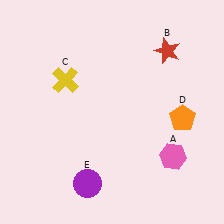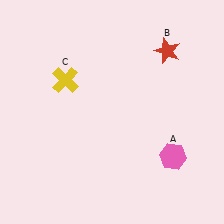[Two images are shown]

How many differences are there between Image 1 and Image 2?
There are 2 differences between the two images.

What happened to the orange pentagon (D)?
The orange pentagon (D) was removed in Image 2. It was in the bottom-right area of Image 1.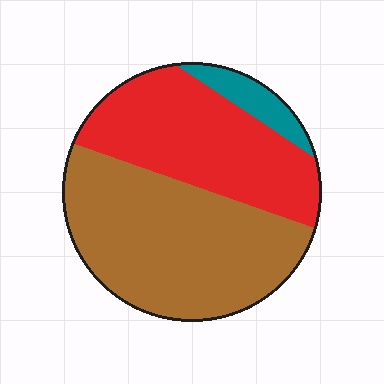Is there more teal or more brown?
Brown.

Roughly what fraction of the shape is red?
Red covers 39% of the shape.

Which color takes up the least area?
Teal, at roughly 5%.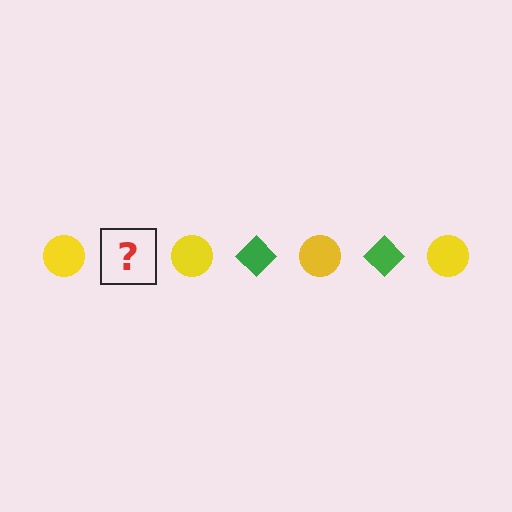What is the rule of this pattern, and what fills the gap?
The rule is that the pattern alternates between yellow circle and green diamond. The gap should be filled with a green diamond.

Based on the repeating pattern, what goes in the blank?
The blank should be a green diamond.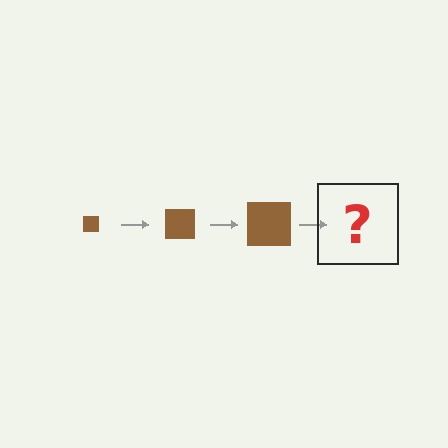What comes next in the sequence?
The next element should be a brown square, larger than the previous one.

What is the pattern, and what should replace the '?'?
The pattern is that the square gets progressively larger each step. The '?' should be a brown square, larger than the previous one.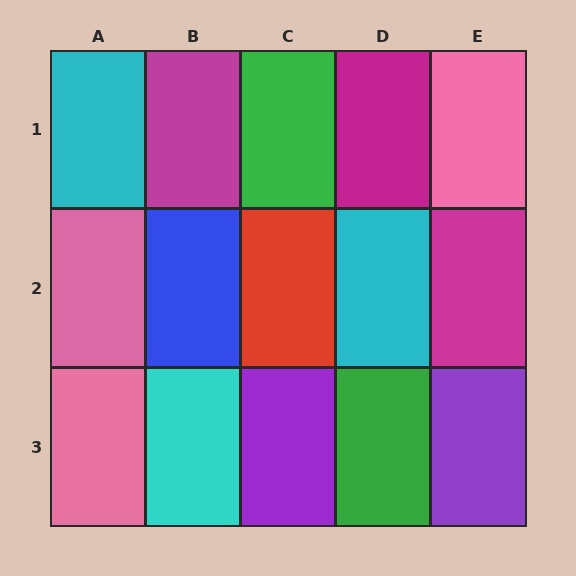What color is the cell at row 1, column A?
Cyan.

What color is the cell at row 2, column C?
Red.